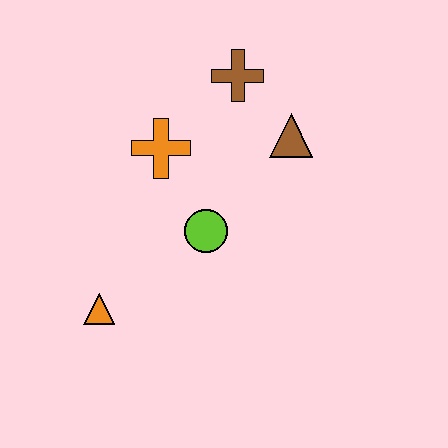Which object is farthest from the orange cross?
The orange triangle is farthest from the orange cross.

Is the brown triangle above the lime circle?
Yes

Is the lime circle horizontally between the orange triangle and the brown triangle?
Yes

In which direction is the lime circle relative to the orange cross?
The lime circle is below the orange cross.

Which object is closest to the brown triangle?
The brown cross is closest to the brown triangle.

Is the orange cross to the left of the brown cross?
Yes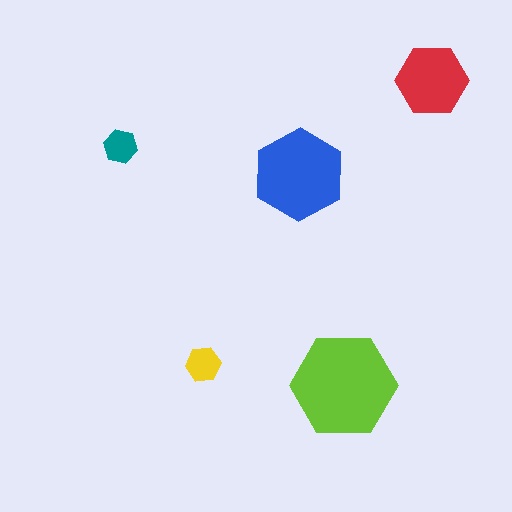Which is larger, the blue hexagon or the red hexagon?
The blue one.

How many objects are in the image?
There are 5 objects in the image.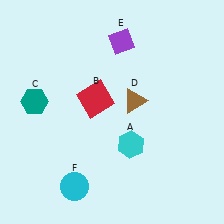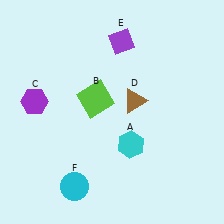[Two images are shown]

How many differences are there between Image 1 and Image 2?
There are 2 differences between the two images.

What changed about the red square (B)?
In Image 1, B is red. In Image 2, it changed to lime.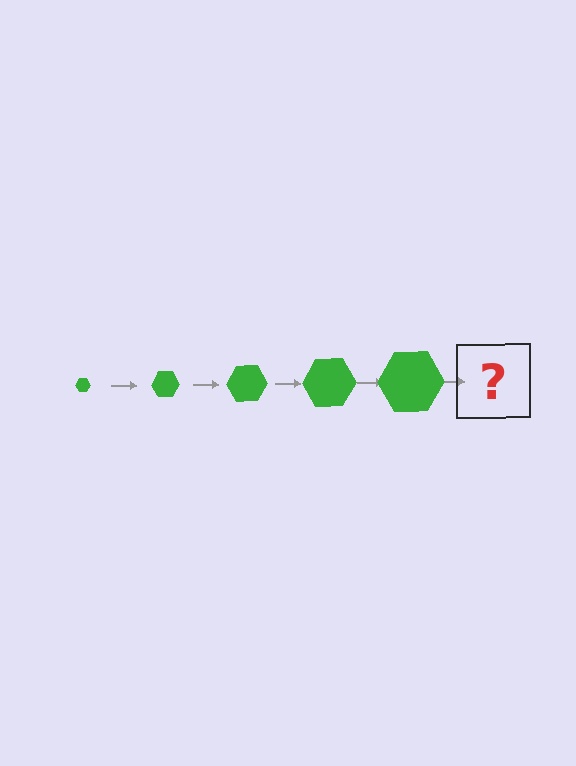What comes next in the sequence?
The next element should be a green hexagon, larger than the previous one.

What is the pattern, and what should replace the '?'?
The pattern is that the hexagon gets progressively larger each step. The '?' should be a green hexagon, larger than the previous one.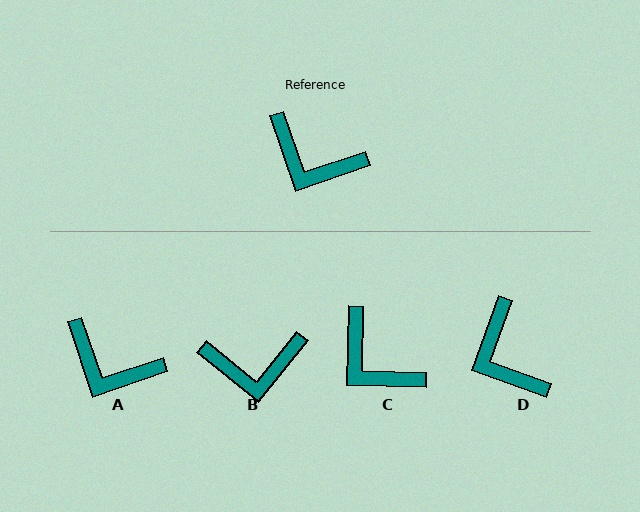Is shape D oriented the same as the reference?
No, it is off by about 39 degrees.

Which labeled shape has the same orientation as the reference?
A.